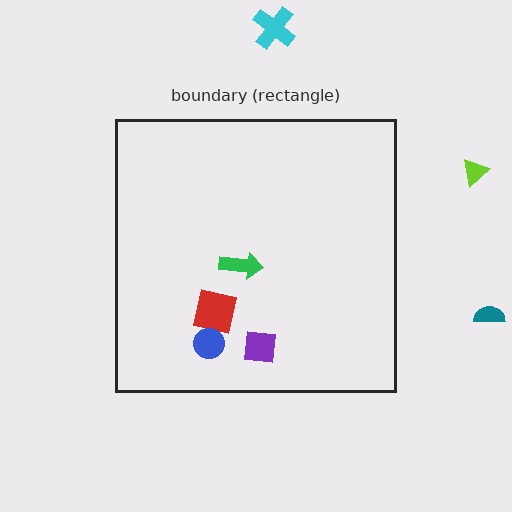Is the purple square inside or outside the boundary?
Inside.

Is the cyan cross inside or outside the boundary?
Outside.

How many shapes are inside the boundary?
4 inside, 3 outside.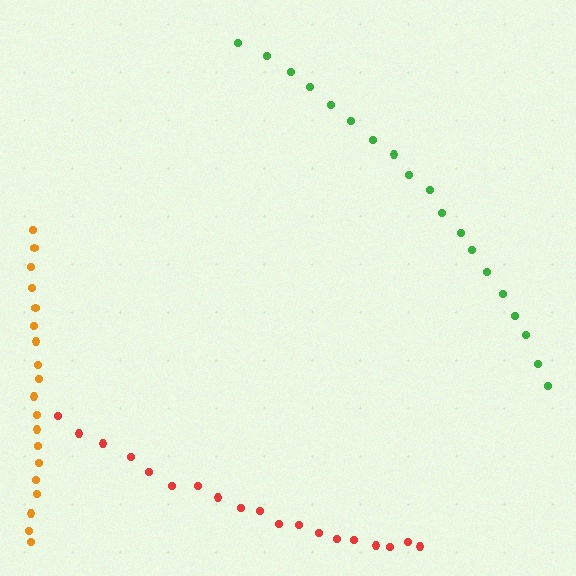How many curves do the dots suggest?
There are 3 distinct paths.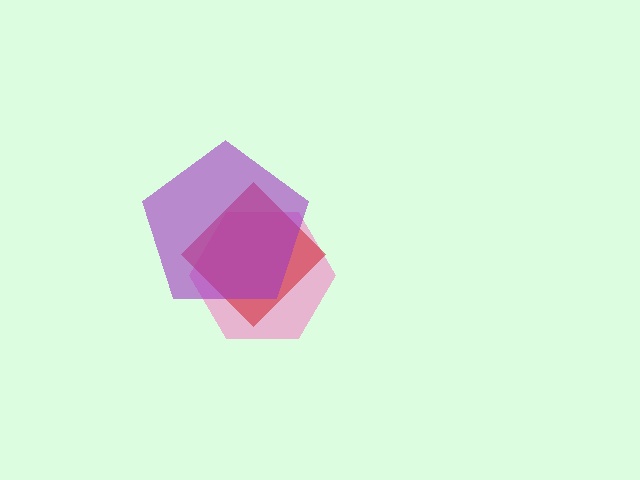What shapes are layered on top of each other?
The layered shapes are: a pink hexagon, a red diamond, a purple pentagon.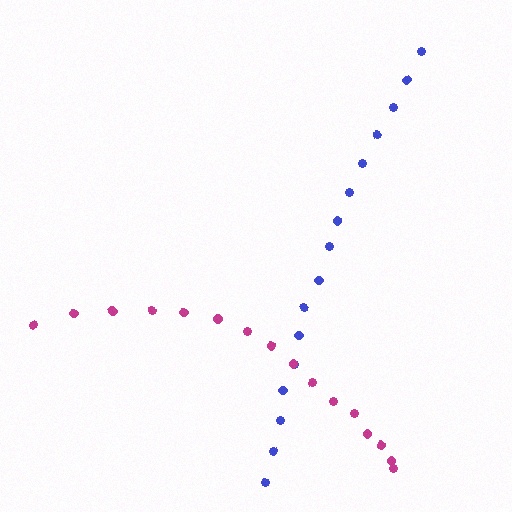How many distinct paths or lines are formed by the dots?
There are 2 distinct paths.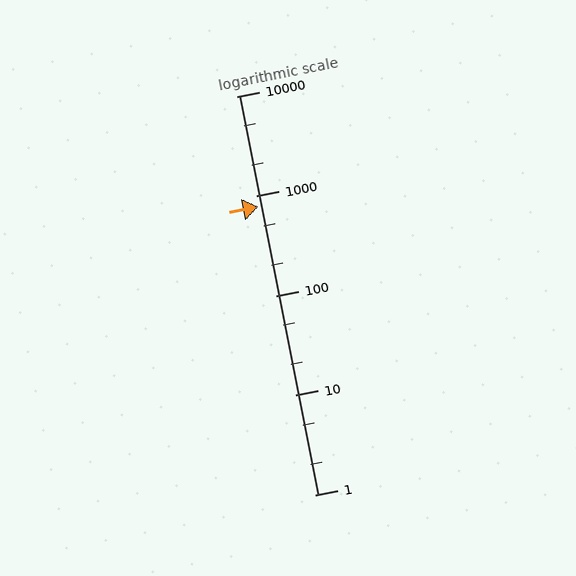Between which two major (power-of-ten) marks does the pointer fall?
The pointer is between 100 and 1000.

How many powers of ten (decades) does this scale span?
The scale spans 4 decades, from 1 to 10000.